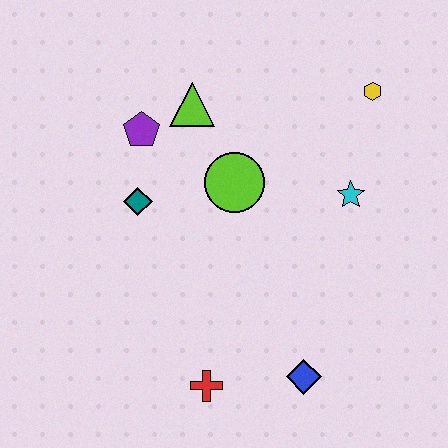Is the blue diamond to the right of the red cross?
Yes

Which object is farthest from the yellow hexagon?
The red cross is farthest from the yellow hexagon.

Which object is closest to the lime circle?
The lime triangle is closest to the lime circle.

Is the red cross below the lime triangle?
Yes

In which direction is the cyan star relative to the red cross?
The cyan star is above the red cross.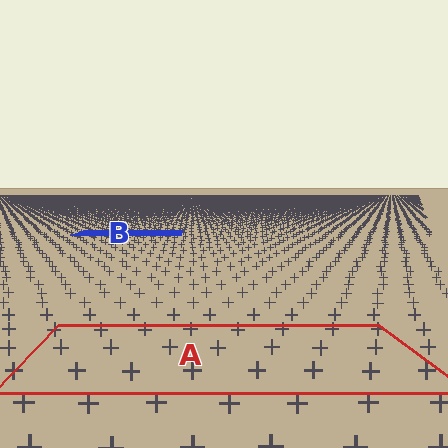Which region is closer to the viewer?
Region A is closer. The texture elements there are larger and more spread out.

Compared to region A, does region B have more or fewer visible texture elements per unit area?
Region B has more texture elements per unit area — they are packed more densely because it is farther away.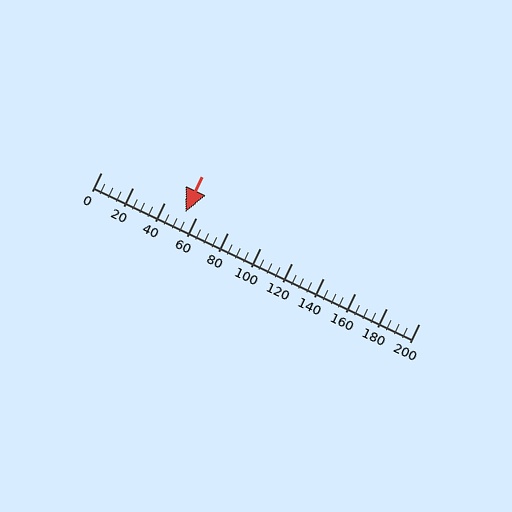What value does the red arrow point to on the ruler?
The red arrow points to approximately 53.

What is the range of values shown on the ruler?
The ruler shows values from 0 to 200.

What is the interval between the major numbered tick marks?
The major tick marks are spaced 20 units apart.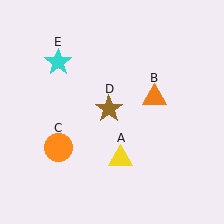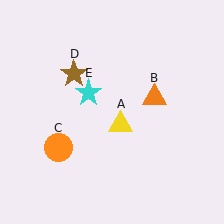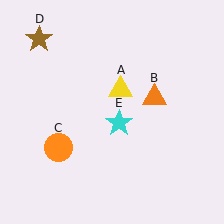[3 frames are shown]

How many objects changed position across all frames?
3 objects changed position: yellow triangle (object A), brown star (object D), cyan star (object E).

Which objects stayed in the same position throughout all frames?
Orange triangle (object B) and orange circle (object C) remained stationary.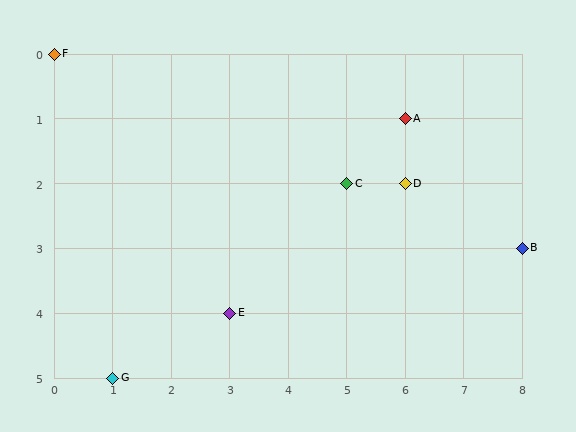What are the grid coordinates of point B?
Point B is at grid coordinates (8, 3).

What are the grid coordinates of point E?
Point E is at grid coordinates (3, 4).